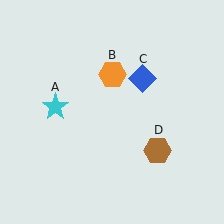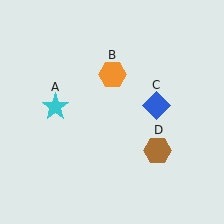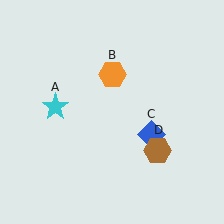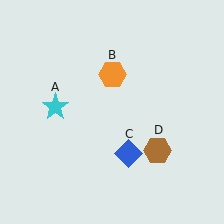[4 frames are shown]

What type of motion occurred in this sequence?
The blue diamond (object C) rotated clockwise around the center of the scene.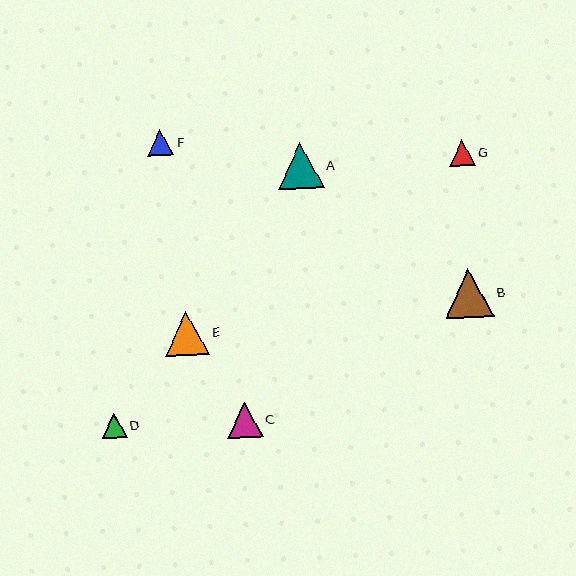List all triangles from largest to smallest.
From largest to smallest: B, A, E, C, G, F, D.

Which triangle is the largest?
Triangle B is the largest with a size of approximately 48 pixels.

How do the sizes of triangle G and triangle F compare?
Triangle G and triangle F are approximately the same size.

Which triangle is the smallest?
Triangle D is the smallest with a size of approximately 25 pixels.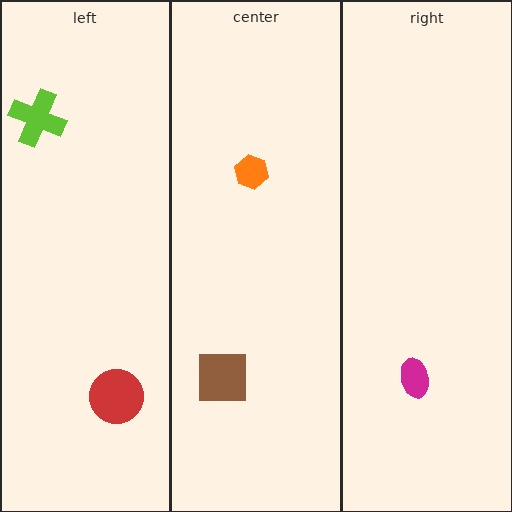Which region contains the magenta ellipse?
The right region.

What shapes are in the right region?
The magenta ellipse.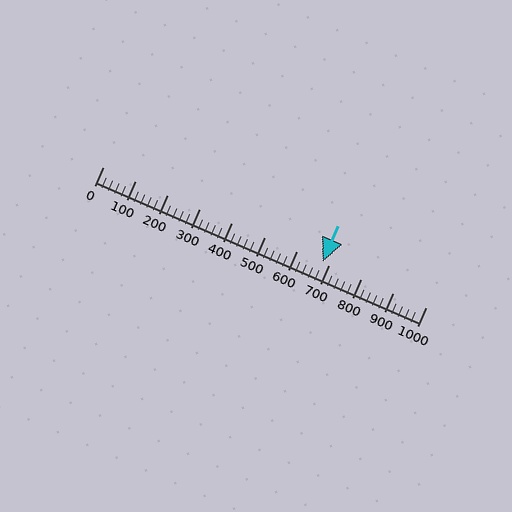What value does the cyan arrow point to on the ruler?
The cyan arrow points to approximately 682.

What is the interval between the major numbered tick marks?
The major tick marks are spaced 100 units apart.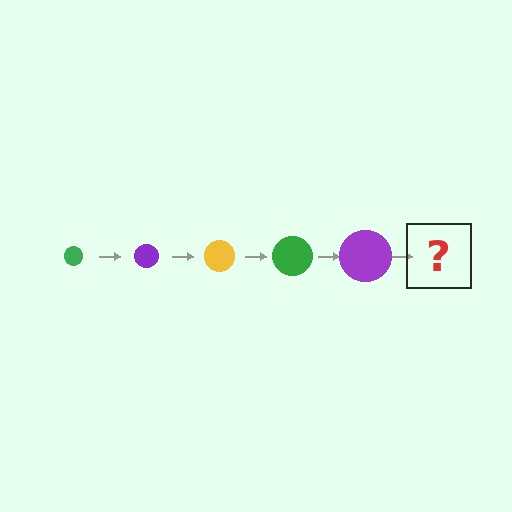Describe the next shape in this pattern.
It should be a yellow circle, larger than the previous one.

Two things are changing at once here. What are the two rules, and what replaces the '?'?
The two rules are that the circle grows larger each step and the color cycles through green, purple, and yellow. The '?' should be a yellow circle, larger than the previous one.